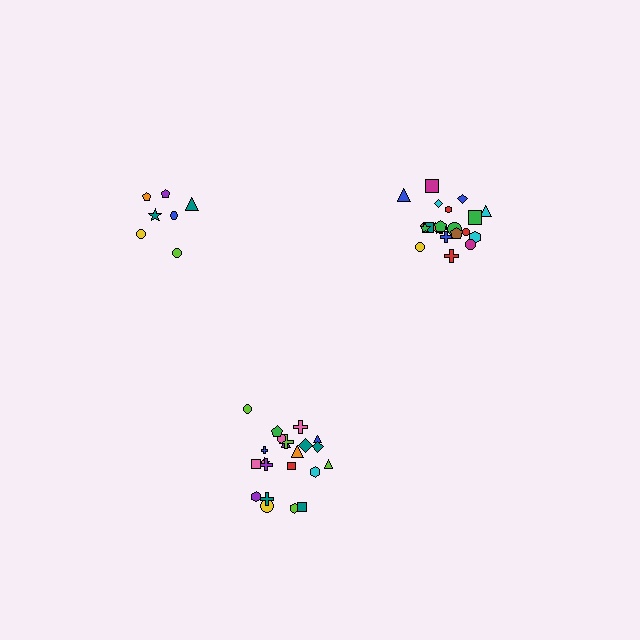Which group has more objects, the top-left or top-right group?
The top-right group.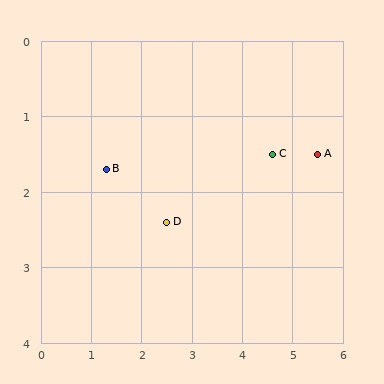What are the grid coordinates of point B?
Point B is at approximately (1.3, 1.7).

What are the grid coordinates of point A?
Point A is at approximately (5.5, 1.5).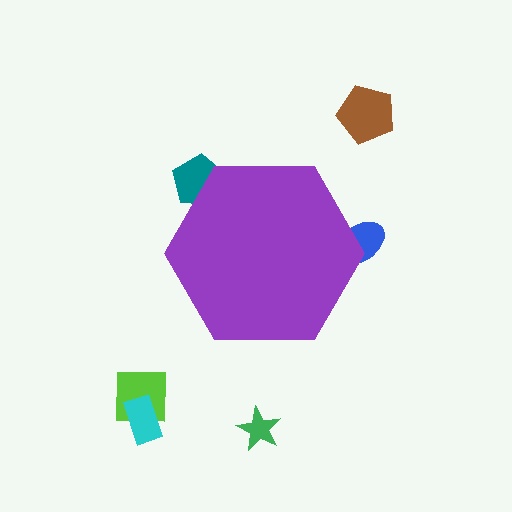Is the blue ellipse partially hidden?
Yes, the blue ellipse is partially hidden behind the purple hexagon.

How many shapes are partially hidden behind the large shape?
2 shapes are partially hidden.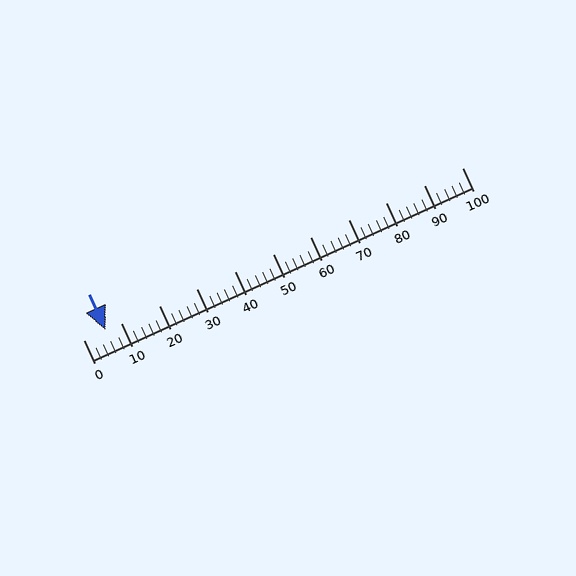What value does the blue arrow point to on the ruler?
The blue arrow points to approximately 6.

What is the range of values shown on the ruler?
The ruler shows values from 0 to 100.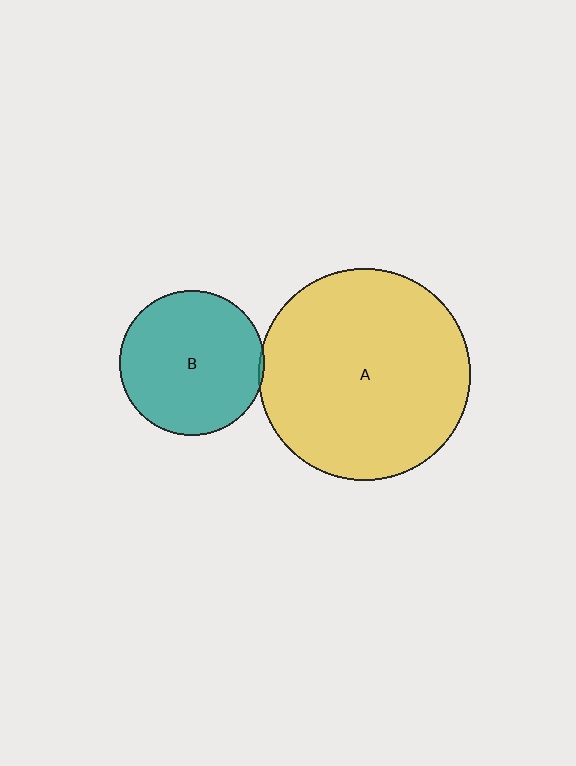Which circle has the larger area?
Circle A (yellow).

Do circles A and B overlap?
Yes.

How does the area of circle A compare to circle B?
Approximately 2.1 times.